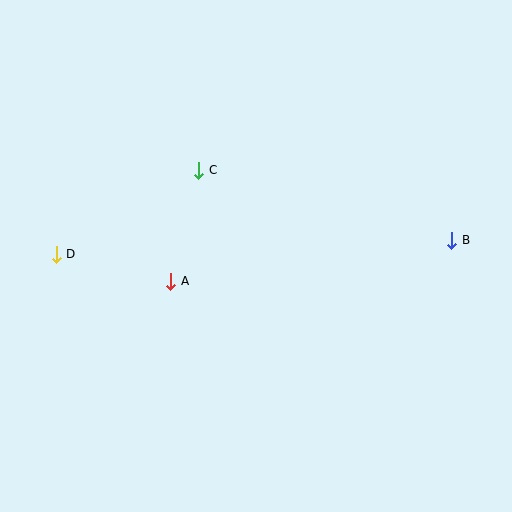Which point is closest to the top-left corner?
Point D is closest to the top-left corner.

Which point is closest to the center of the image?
Point A at (171, 281) is closest to the center.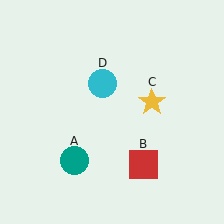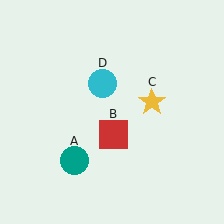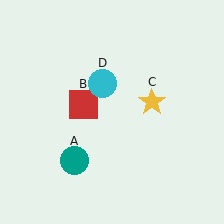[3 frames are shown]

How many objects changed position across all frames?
1 object changed position: red square (object B).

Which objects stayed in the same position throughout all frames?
Teal circle (object A) and yellow star (object C) and cyan circle (object D) remained stationary.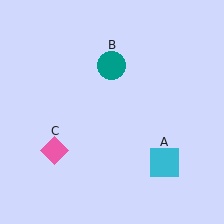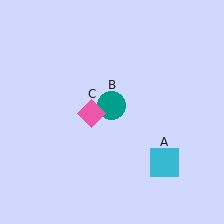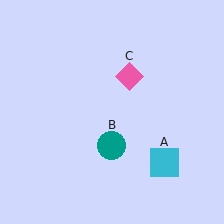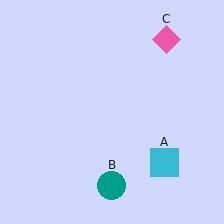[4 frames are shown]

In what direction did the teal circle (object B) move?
The teal circle (object B) moved down.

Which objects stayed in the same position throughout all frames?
Cyan square (object A) remained stationary.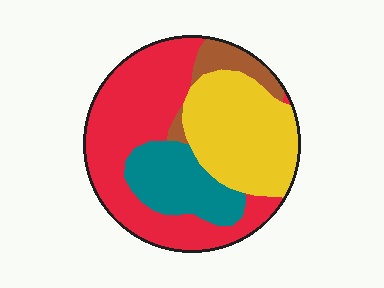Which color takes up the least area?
Brown, at roughly 10%.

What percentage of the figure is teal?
Teal covers roughly 15% of the figure.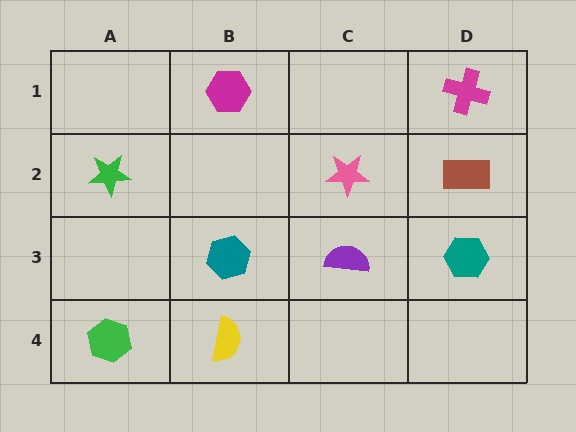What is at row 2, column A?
A green star.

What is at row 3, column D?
A teal hexagon.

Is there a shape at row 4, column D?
No, that cell is empty.